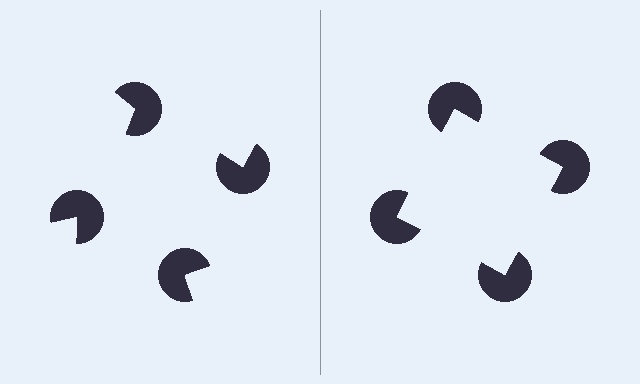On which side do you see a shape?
An illusory square appears on the right side. On the left side the wedge cuts are rotated, so no coherent shape forms.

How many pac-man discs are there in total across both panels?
8 — 4 on each side.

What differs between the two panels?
The pac-man discs are positioned identically on both sides; only the wedge orientations differ. On the right they align to a square; on the left they are misaligned.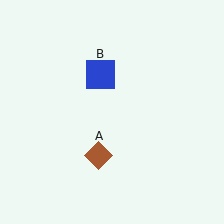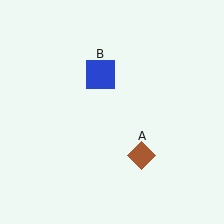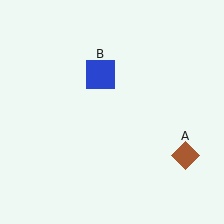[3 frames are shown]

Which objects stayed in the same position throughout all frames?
Blue square (object B) remained stationary.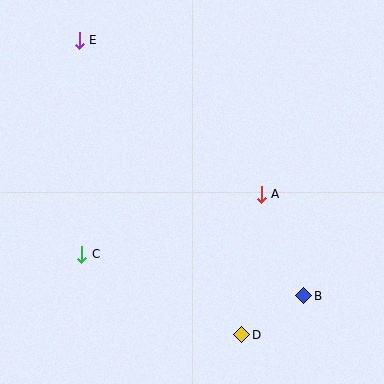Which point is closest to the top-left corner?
Point E is closest to the top-left corner.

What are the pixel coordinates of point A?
Point A is at (261, 194).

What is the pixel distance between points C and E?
The distance between C and E is 214 pixels.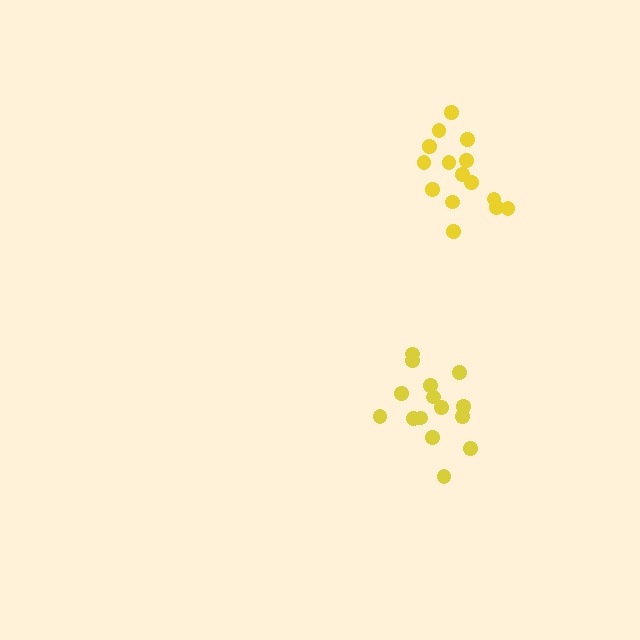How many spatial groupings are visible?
There are 2 spatial groupings.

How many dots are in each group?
Group 1: 15 dots, Group 2: 15 dots (30 total).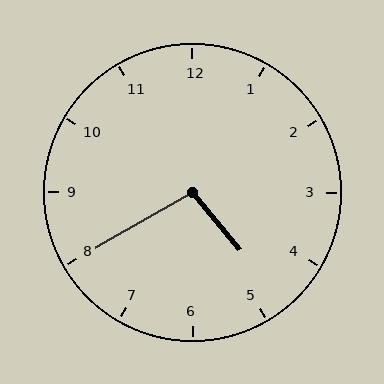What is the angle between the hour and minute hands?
Approximately 100 degrees.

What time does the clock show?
4:40.